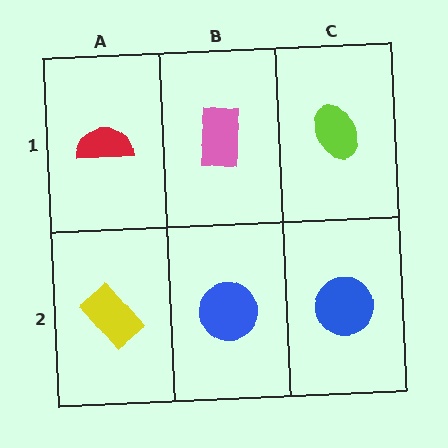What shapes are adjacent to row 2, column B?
A pink rectangle (row 1, column B), a yellow rectangle (row 2, column A), a blue circle (row 2, column C).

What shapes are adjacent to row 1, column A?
A yellow rectangle (row 2, column A), a pink rectangle (row 1, column B).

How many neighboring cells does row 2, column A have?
2.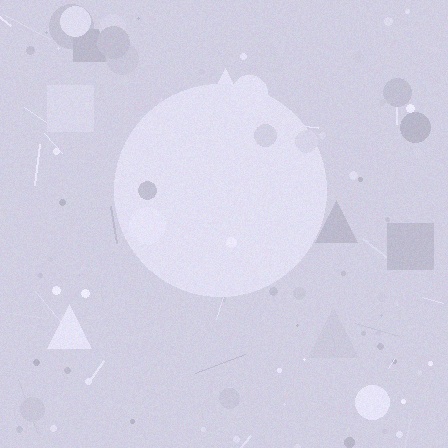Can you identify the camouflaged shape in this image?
The camouflaged shape is a circle.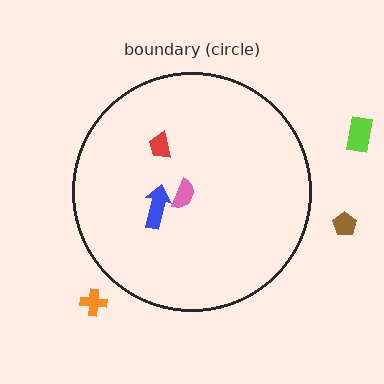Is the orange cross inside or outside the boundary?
Outside.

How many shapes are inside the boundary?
3 inside, 3 outside.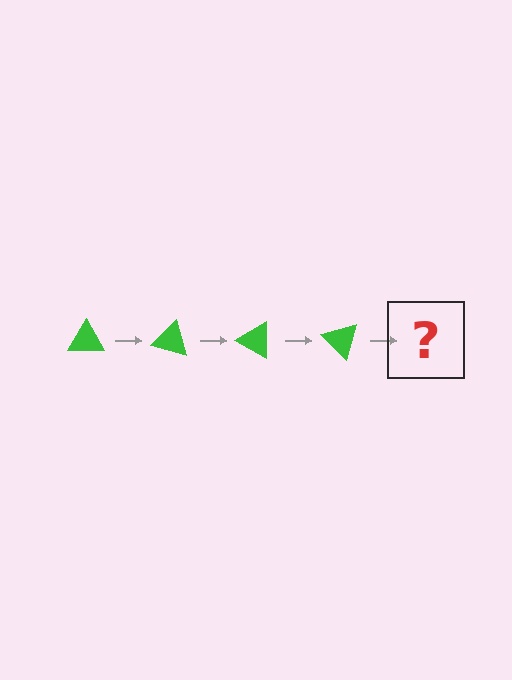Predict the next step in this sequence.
The next step is a green triangle rotated 60 degrees.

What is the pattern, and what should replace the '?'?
The pattern is that the triangle rotates 15 degrees each step. The '?' should be a green triangle rotated 60 degrees.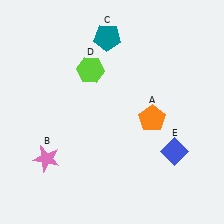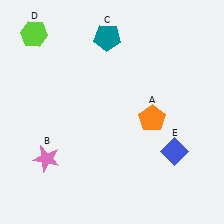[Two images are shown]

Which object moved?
The lime hexagon (D) moved left.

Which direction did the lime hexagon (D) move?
The lime hexagon (D) moved left.